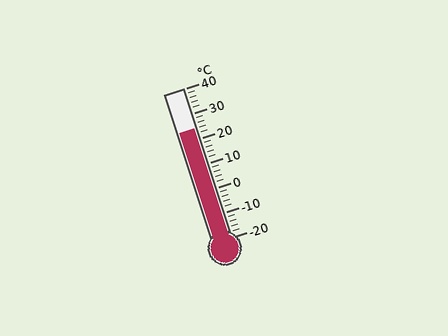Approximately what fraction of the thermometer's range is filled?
The thermometer is filled to approximately 75% of its range.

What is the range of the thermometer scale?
The thermometer scale ranges from -20°C to 40°C.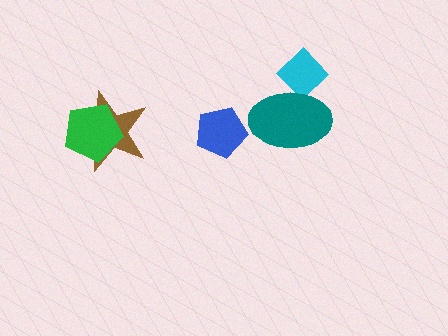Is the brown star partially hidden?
Yes, it is partially covered by another shape.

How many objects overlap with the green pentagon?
1 object overlaps with the green pentagon.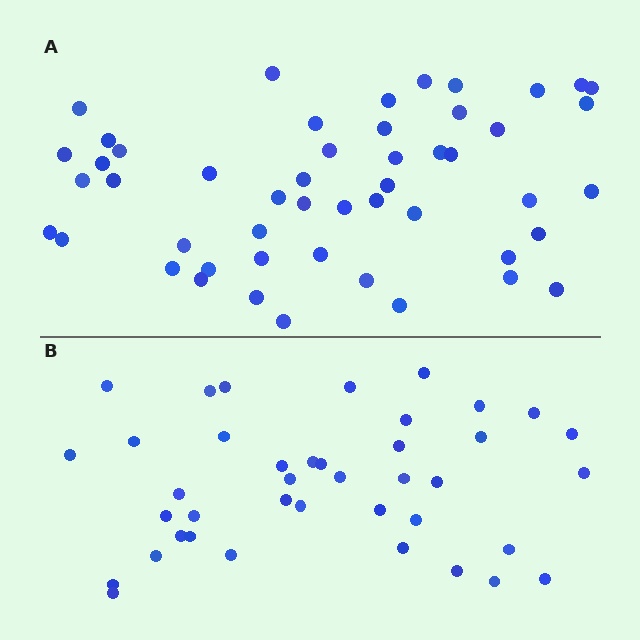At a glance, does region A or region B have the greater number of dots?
Region A (the top region) has more dots.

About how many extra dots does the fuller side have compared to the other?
Region A has roughly 10 or so more dots than region B.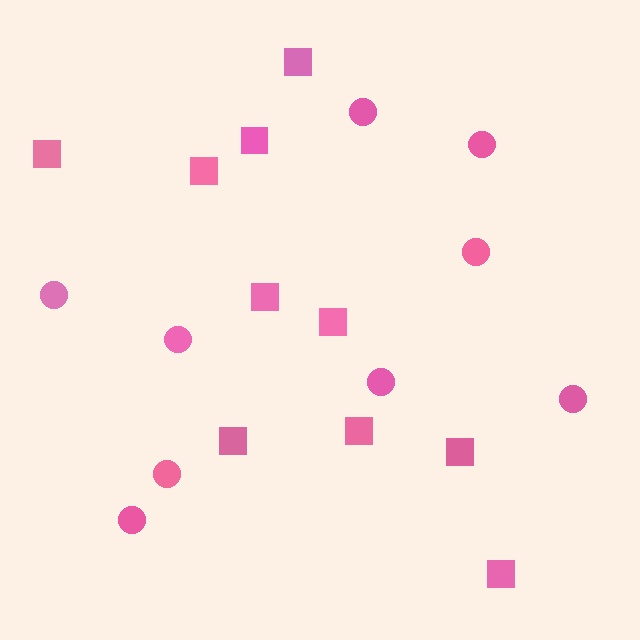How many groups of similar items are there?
There are 2 groups: one group of circles (9) and one group of squares (10).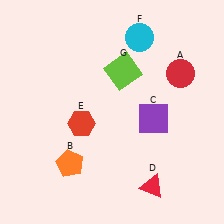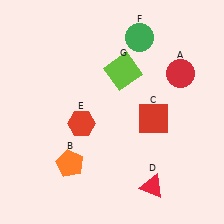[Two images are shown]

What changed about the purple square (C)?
In Image 1, C is purple. In Image 2, it changed to red.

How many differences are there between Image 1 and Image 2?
There are 2 differences between the two images.